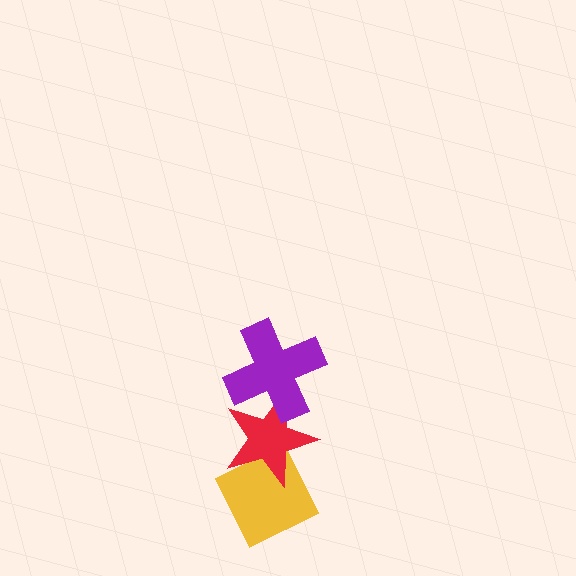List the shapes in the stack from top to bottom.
From top to bottom: the purple cross, the red star, the yellow diamond.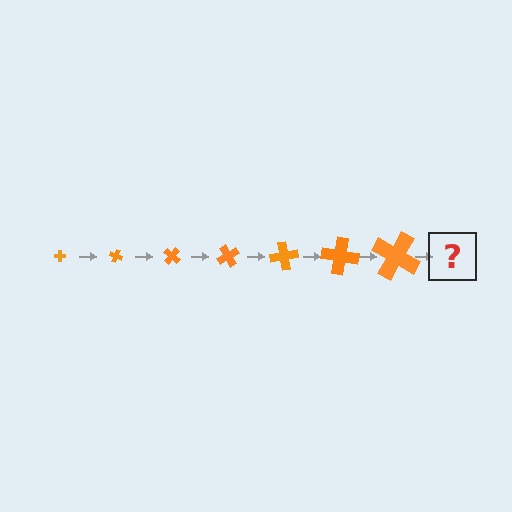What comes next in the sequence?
The next element should be a cross, larger than the previous one and rotated 140 degrees from the start.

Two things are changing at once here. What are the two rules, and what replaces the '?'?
The two rules are that the cross grows larger each step and it rotates 20 degrees each step. The '?' should be a cross, larger than the previous one and rotated 140 degrees from the start.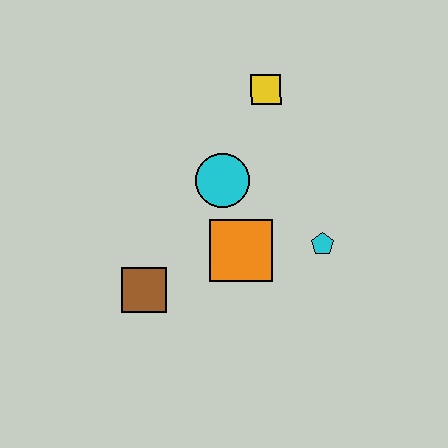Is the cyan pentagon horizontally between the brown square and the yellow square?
No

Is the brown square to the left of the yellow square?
Yes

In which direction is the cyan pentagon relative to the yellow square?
The cyan pentagon is below the yellow square.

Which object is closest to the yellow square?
The cyan circle is closest to the yellow square.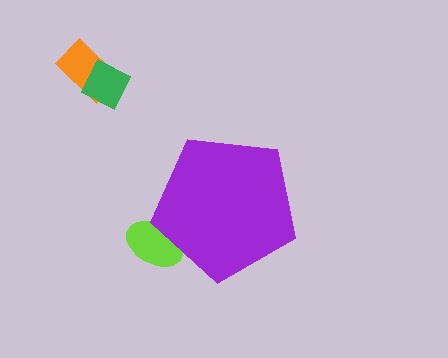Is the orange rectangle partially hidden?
No, the orange rectangle is fully visible.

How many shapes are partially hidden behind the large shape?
1 shape is partially hidden.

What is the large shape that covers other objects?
A purple pentagon.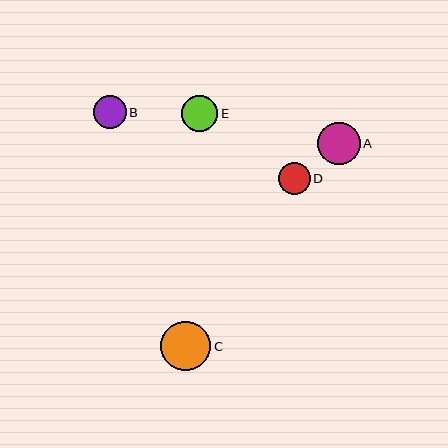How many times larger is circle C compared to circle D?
Circle C is approximately 1.6 times the size of circle D.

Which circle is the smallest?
Circle D is the smallest with a size of approximately 32 pixels.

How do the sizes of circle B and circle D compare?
Circle B and circle D are approximately the same size.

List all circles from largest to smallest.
From largest to smallest: C, A, E, B, D.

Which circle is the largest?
Circle C is the largest with a size of approximately 50 pixels.